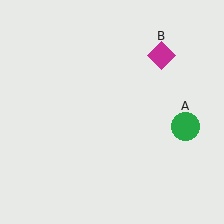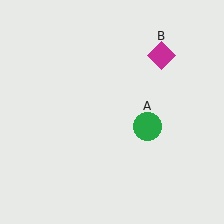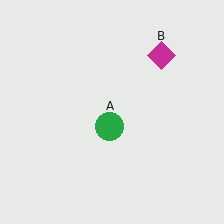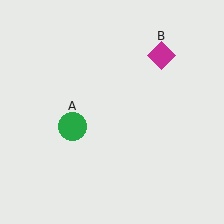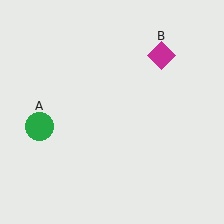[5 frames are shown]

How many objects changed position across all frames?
1 object changed position: green circle (object A).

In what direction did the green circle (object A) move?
The green circle (object A) moved left.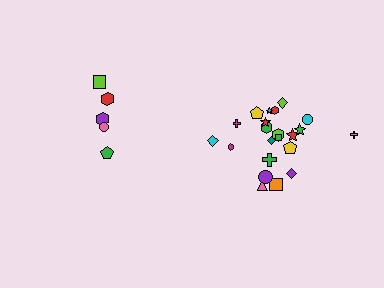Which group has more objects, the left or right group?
The right group.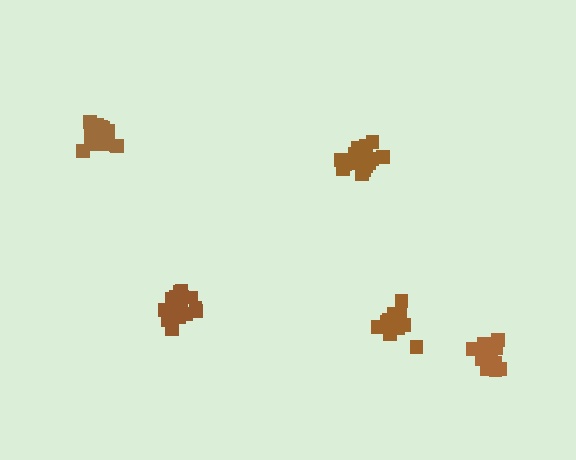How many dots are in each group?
Group 1: 18 dots, Group 2: 13 dots, Group 3: 19 dots, Group 4: 17 dots, Group 5: 13 dots (80 total).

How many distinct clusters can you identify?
There are 5 distinct clusters.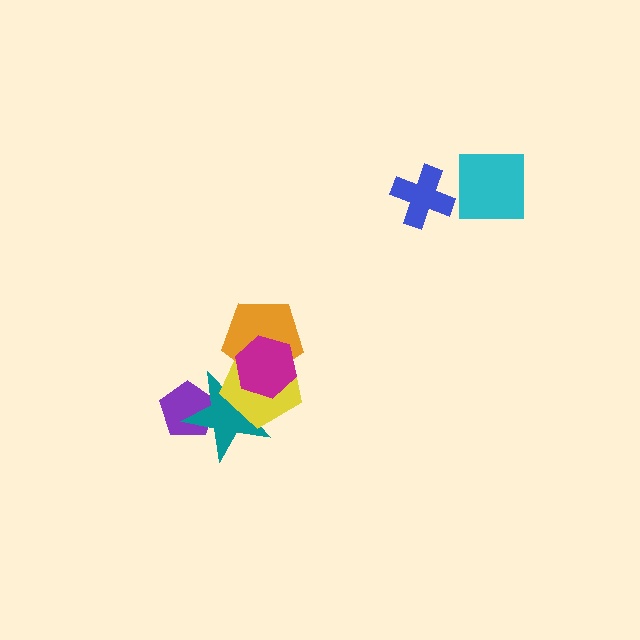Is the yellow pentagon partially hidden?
Yes, it is partially covered by another shape.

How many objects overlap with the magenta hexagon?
3 objects overlap with the magenta hexagon.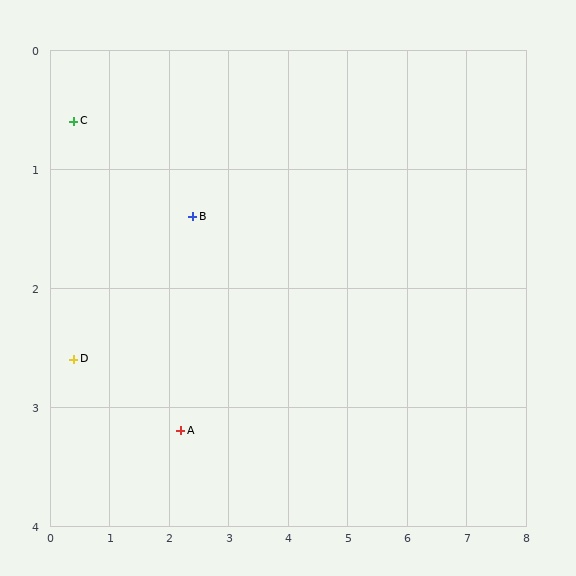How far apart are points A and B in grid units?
Points A and B are about 1.8 grid units apart.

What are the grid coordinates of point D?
Point D is at approximately (0.4, 2.6).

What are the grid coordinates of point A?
Point A is at approximately (2.2, 3.2).